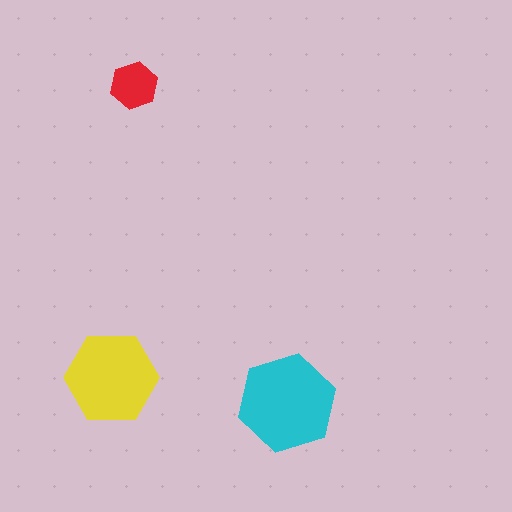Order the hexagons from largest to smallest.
the cyan one, the yellow one, the red one.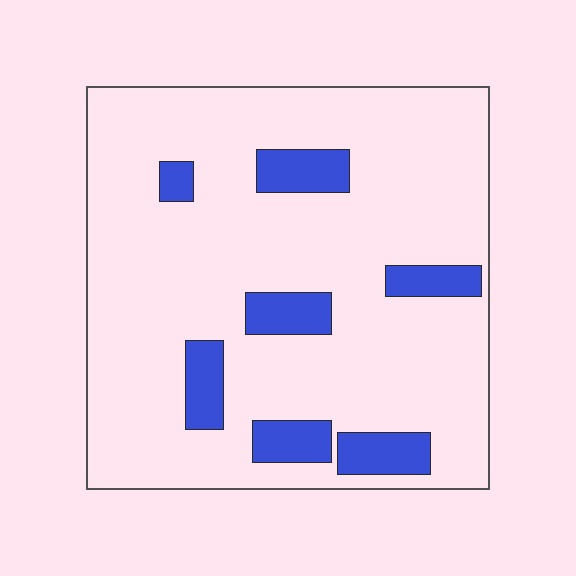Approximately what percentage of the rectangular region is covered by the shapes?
Approximately 15%.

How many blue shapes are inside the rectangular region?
7.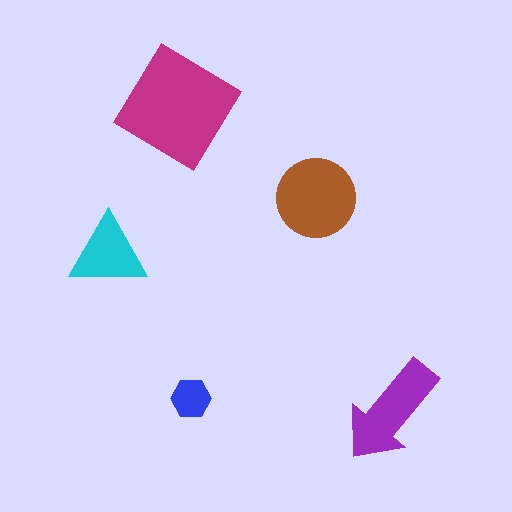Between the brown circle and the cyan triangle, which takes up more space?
The brown circle.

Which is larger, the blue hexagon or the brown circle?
The brown circle.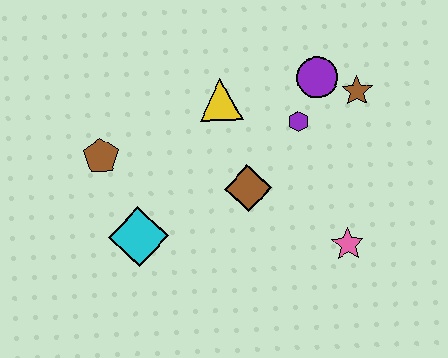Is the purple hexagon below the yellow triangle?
Yes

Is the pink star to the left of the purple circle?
No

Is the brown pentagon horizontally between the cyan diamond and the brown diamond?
No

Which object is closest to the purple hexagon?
The purple circle is closest to the purple hexagon.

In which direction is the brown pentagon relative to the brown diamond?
The brown pentagon is to the left of the brown diamond.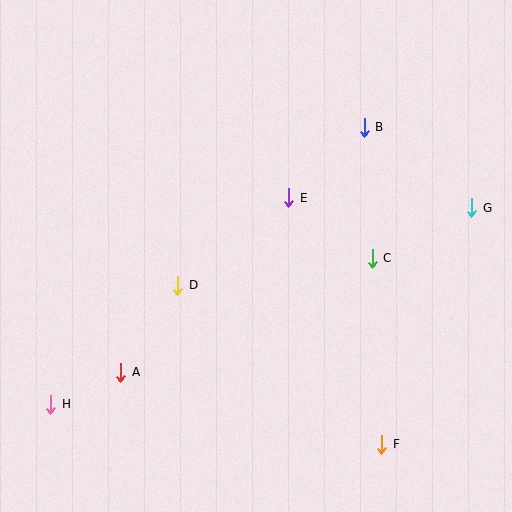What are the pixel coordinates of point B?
Point B is at (364, 127).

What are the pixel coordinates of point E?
Point E is at (289, 198).